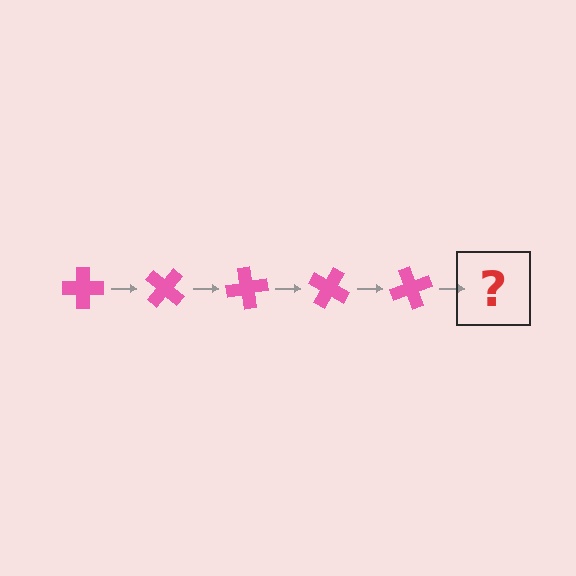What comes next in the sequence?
The next element should be a pink cross rotated 200 degrees.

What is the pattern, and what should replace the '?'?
The pattern is that the cross rotates 40 degrees each step. The '?' should be a pink cross rotated 200 degrees.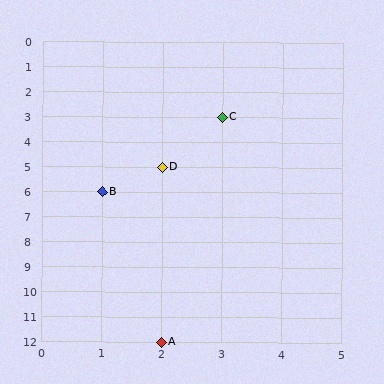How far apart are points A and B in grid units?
Points A and B are 1 column and 6 rows apart (about 6.1 grid units diagonally).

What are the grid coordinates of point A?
Point A is at grid coordinates (2, 12).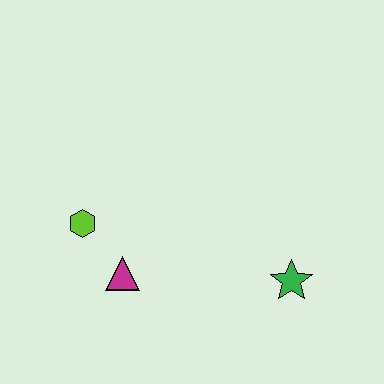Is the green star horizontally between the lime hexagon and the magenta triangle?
No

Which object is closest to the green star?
The magenta triangle is closest to the green star.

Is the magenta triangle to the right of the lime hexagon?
Yes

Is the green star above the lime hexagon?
No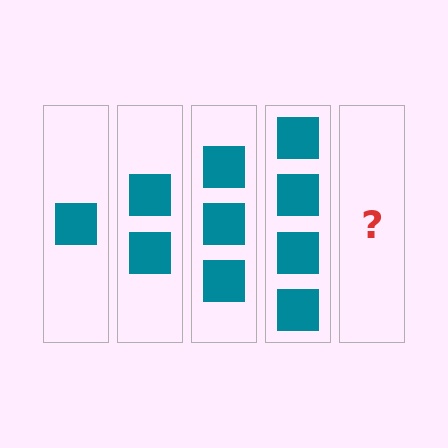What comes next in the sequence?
The next element should be 5 squares.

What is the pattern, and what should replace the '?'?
The pattern is that each step adds one more square. The '?' should be 5 squares.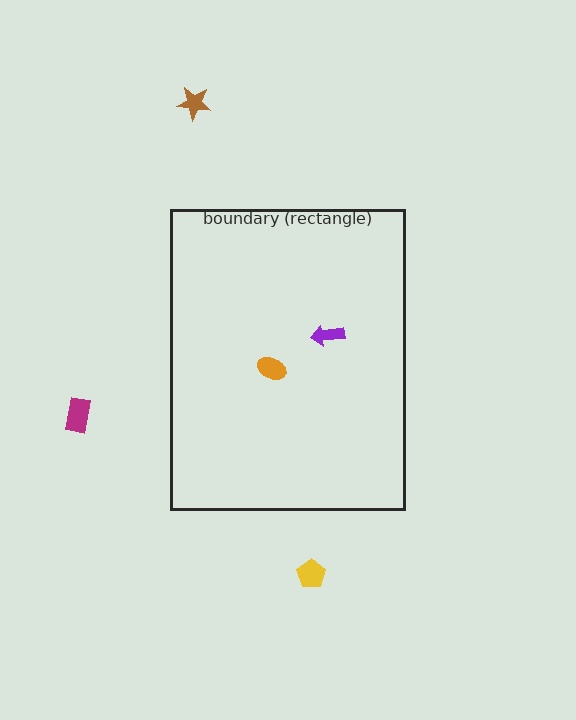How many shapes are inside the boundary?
2 inside, 3 outside.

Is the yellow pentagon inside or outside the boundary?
Outside.